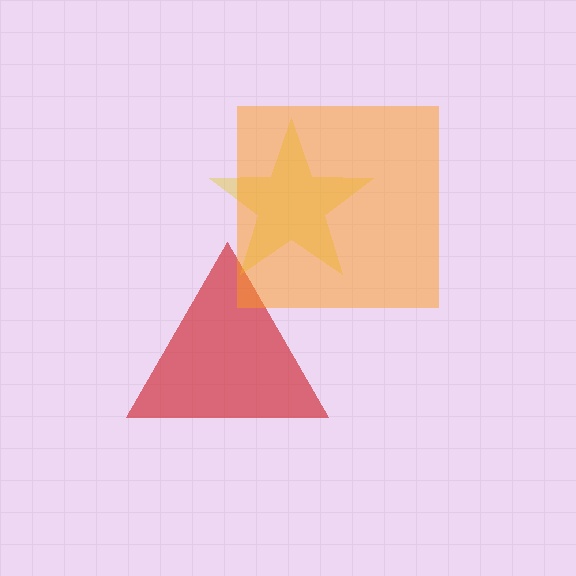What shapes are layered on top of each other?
The layered shapes are: a red triangle, a yellow star, an orange square.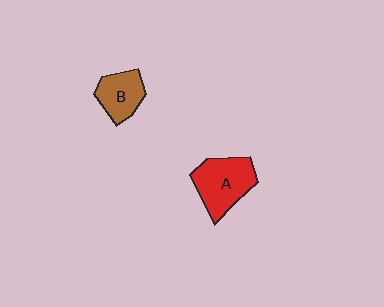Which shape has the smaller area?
Shape B (brown).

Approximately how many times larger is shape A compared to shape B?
Approximately 1.5 times.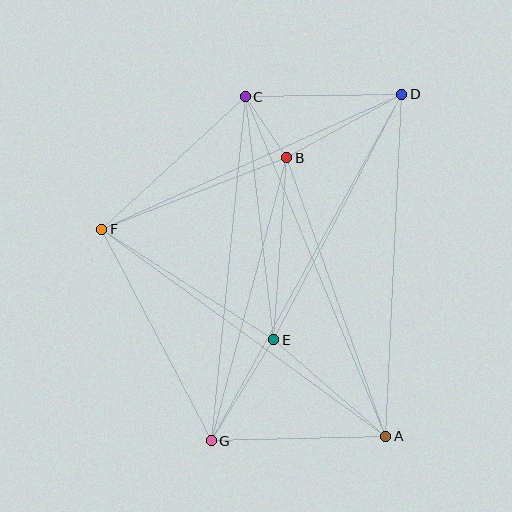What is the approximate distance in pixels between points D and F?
The distance between D and F is approximately 329 pixels.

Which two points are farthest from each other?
Points D and G are farthest from each other.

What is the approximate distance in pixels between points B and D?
The distance between B and D is approximately 132 pixels.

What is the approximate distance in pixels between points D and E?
The distance between D and E is approximately 277 pixels.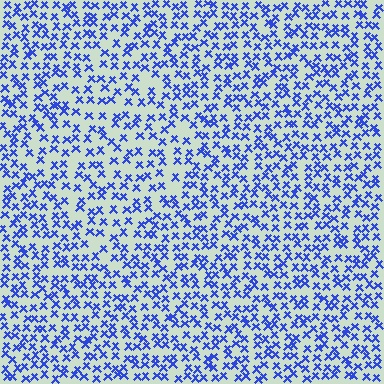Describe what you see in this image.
The image contains small blue elements arranged at two different densities. A diamond-shaped region is visible where the elements are less densely packed than the surrounding area.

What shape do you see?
I see a diamond.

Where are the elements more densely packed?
The elements are more densely packed outside the diamond boundary.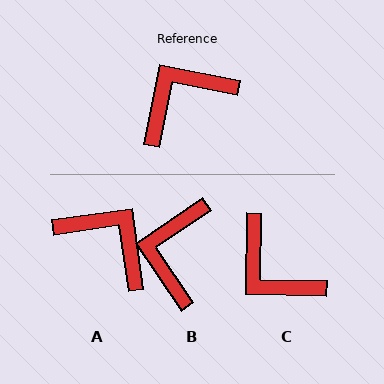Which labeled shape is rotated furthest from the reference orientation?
C, about 100 degrees away.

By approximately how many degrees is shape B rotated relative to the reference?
Approximately 45 degrees counter-clockwise.